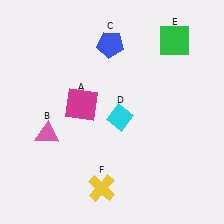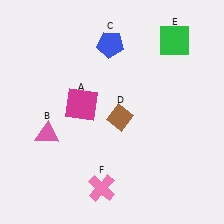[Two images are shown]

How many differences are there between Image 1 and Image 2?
There are 2 differences between the two images.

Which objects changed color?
D changed from cyan to brown. F changed from yellow to pink.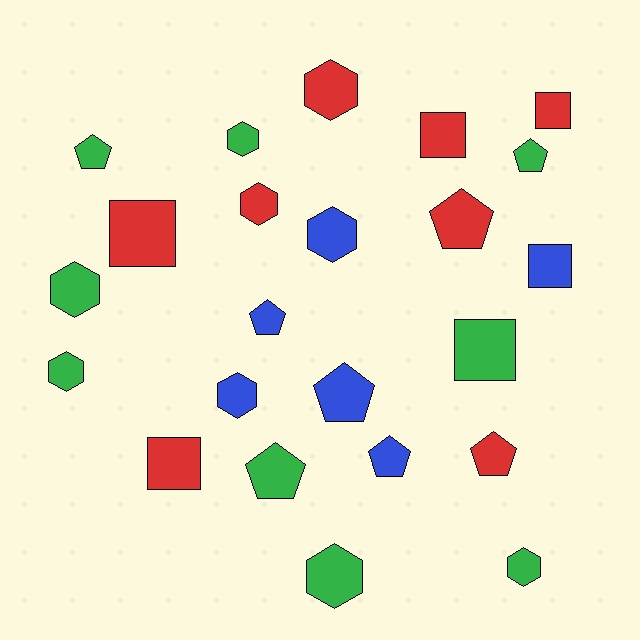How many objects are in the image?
There are 23 objects.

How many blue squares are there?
There is 1 blue square.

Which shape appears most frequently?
Hexagon, with 9 objects.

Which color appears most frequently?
Green, with 9 objects.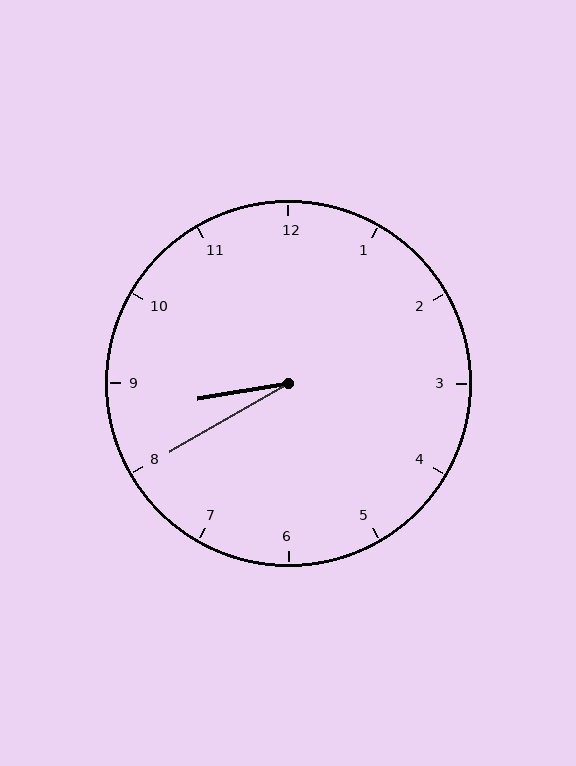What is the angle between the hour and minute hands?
Approximately 20 degrees.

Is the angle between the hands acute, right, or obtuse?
It is acute.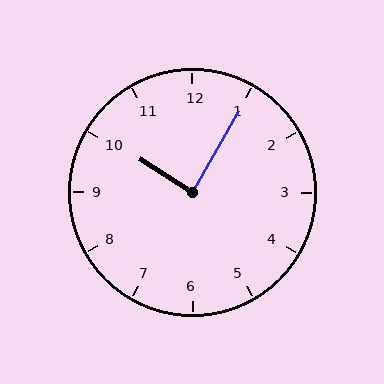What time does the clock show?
10:05.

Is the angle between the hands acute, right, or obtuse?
It is right.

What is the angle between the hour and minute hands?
Approximately 88 degrees.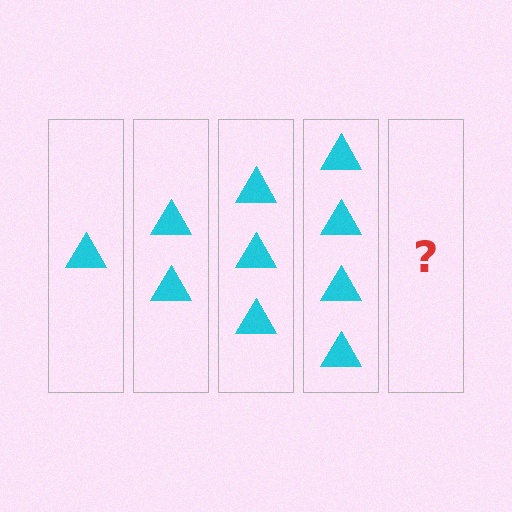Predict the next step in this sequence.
The next step is 5 triangles.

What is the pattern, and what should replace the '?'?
The pattern is that each step adds one more triangle. The '?' should be 5 triangles.